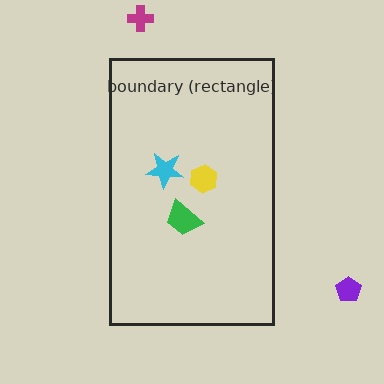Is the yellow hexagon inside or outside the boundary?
Inside.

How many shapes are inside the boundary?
3 inside, 2 outside.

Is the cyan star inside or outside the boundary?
Inside.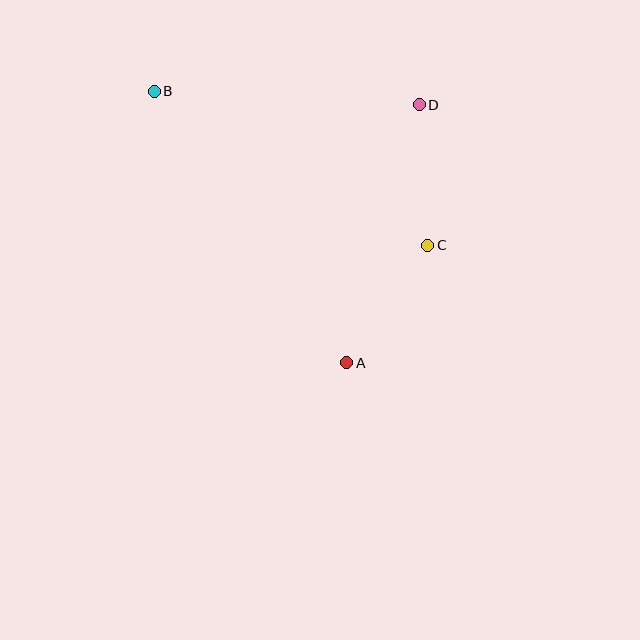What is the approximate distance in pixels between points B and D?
The distance between B and D is approximately 265 pixels.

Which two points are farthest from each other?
Points A and B are farthest from each other.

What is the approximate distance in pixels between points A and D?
The distance between A and D is approximately 268 pixels.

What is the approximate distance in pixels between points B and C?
The distance between B and C is approximately 314 pixels.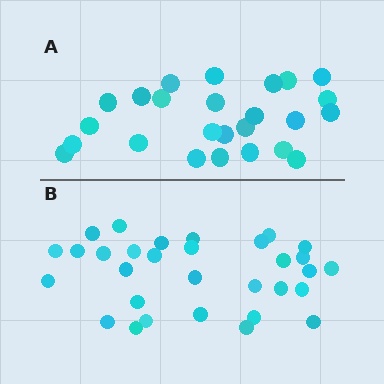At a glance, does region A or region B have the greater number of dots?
Region B (the bottom region) has more dots.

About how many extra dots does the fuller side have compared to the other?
Region B has about 6 more dots than region A.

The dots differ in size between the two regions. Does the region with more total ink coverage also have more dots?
No. Region A has more total ink coverage because its dots are larger, but region B actually contains more individual dots. Total area can be misleading — the number of items is what matters here.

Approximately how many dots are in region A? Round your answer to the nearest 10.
About 20 dots. (The exact count is 25, which rounds to 20.)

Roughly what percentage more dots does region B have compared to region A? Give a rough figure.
About 25% more.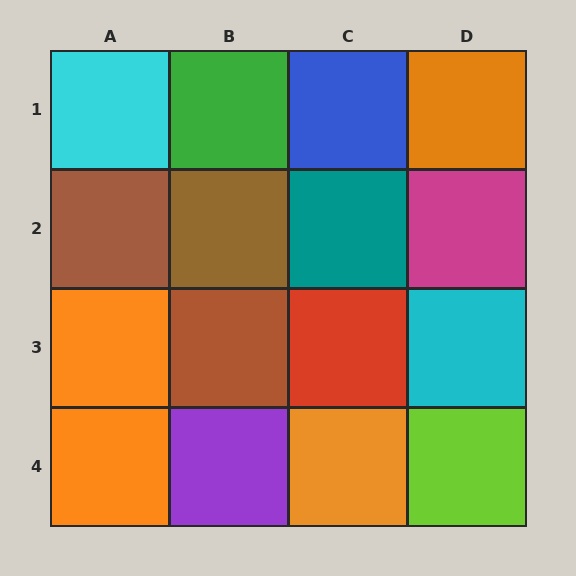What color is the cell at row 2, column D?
Magenta.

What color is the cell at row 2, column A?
Brown.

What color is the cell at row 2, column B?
Brown.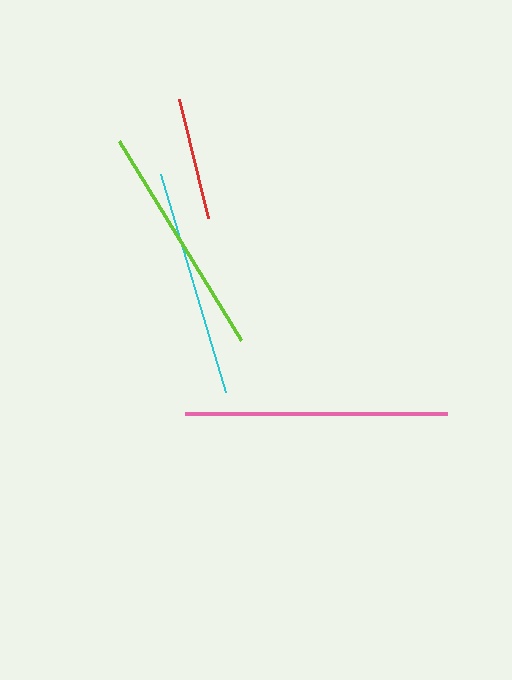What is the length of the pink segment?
The pink segment is approximately 262 pixels long.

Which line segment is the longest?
The pink line is the longest at approximately 262 pixels.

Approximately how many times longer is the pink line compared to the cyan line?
The pink line is approximately 1.1 times the length of the cyan line.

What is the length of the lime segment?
The lime segment is approximately 233 pixels long.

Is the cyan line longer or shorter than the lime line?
The lime line is longer than the cyan line.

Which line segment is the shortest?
The red line is the shortest at approximately 122 pixels.